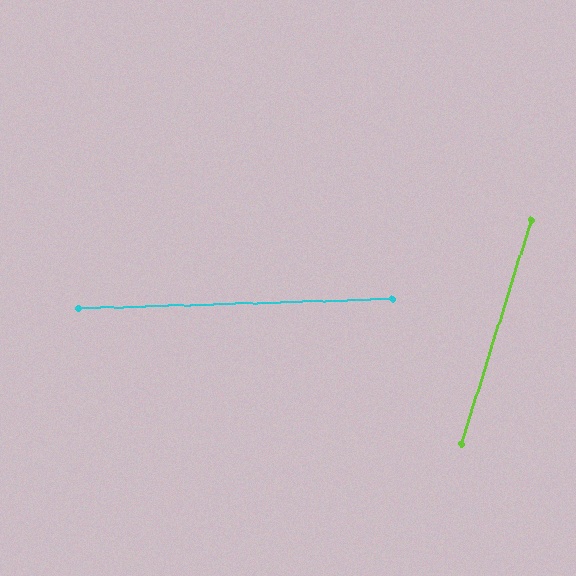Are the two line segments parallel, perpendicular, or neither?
Neither parallel nor perpendicular — they differ by about 71°.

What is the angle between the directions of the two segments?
Approximately 71 degrees.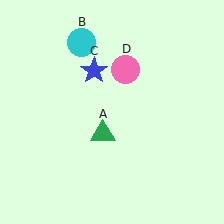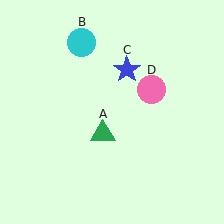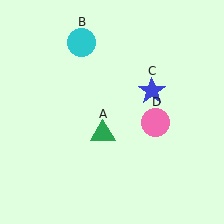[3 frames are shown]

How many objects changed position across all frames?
2 objects changed position: blue star (object C), pink circle (object D).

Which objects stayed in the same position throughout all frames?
Green triangle (object A) and cyan circle (object B) remained stationary.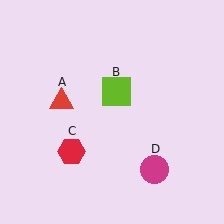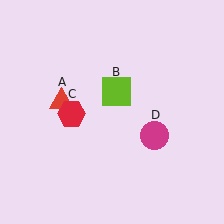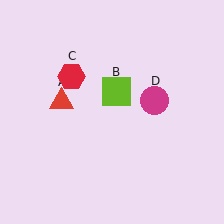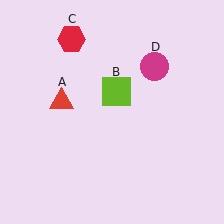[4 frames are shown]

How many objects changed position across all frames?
2 objects changed position: red hexagon (object C), magenta circle (object D).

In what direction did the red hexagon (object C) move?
The red hexagon (object C) moved up.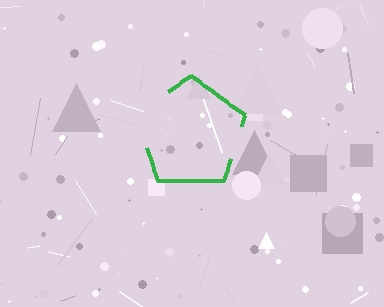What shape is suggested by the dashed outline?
The dashed outline suggests a pentagon.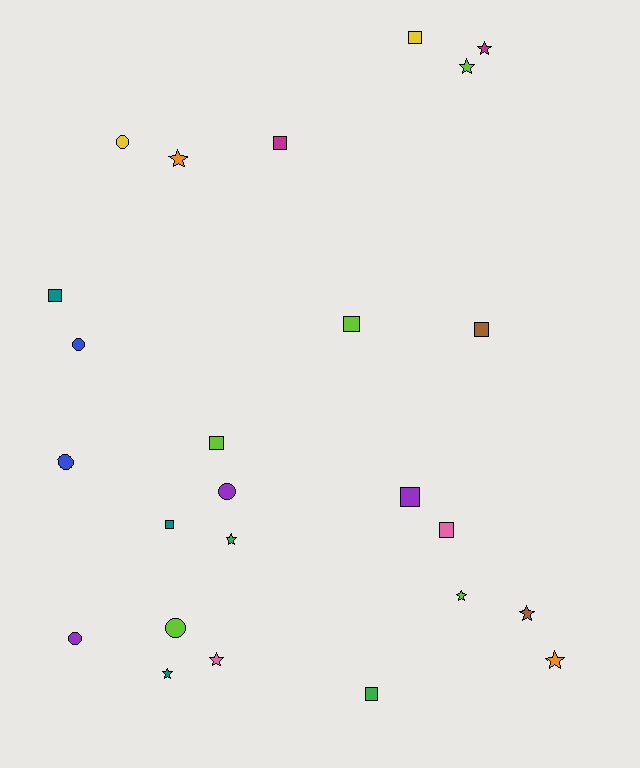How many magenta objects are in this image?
There are 2 magenta objects.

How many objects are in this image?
There are 25 objects.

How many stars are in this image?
There are 9 stars.